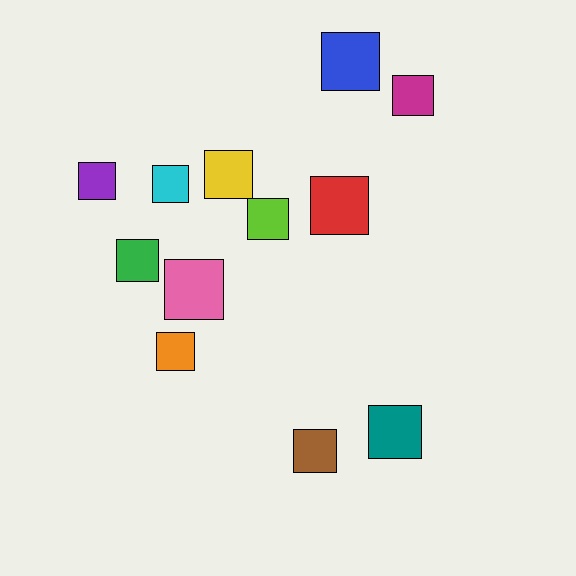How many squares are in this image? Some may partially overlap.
There are 12 squares.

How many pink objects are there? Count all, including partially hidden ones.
There is 1 pink object.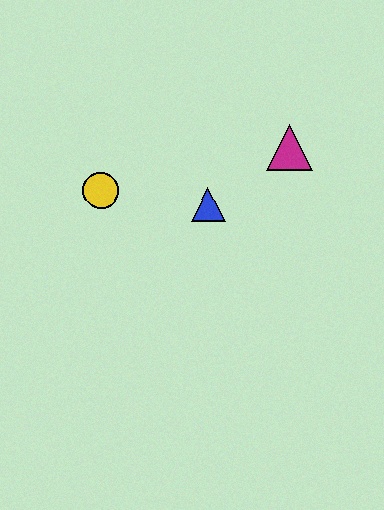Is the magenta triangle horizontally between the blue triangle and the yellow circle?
No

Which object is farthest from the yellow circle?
The magenta triangle is farthest from the yellow circle.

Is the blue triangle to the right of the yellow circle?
Yes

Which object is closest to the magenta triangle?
The blue triangle is closest to the magenta triangle.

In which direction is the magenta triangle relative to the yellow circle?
The magenta triangle is to the right of the yellow circle.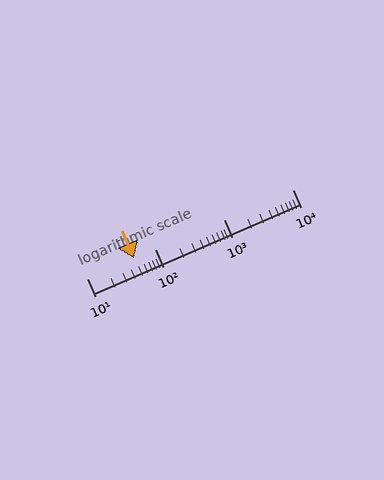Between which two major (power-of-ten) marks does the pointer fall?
The pointer is between 10 and 100.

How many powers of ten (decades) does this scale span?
The scale spans 3 decades, from 10 to 10000.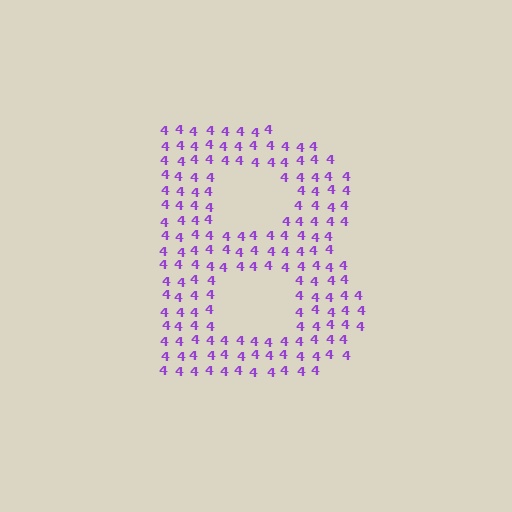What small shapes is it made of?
It is made of small digit 4's.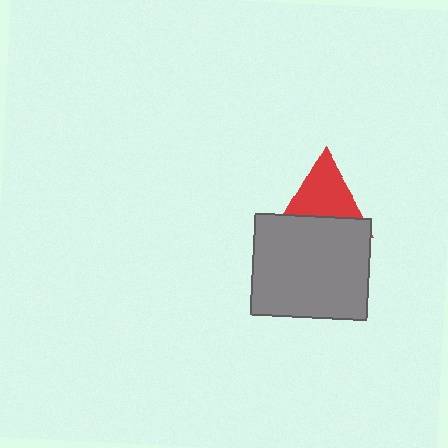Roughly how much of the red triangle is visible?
About half of it is visible (roughly 61%).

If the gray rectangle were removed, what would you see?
You would see the complete red triangle.